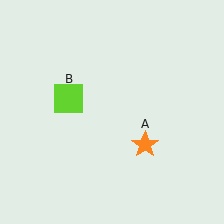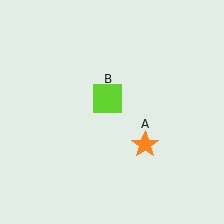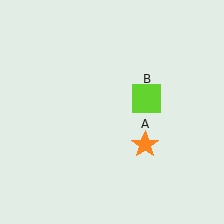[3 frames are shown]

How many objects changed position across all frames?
1 object changed position: lime square (object B).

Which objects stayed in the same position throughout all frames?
Orange star (object A) remained stationary.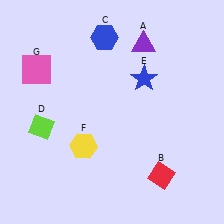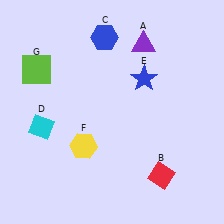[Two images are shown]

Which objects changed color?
D changed from lime to cyan. G changed from pink to lime.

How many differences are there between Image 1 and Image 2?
There are 2 differences between the two images.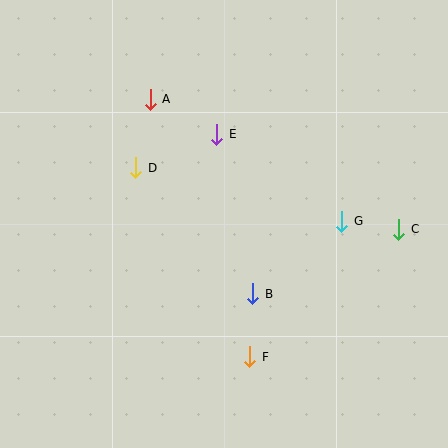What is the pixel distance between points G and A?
The distance between G and A is 227 pixels.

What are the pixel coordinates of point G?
Point G is at (342, 221).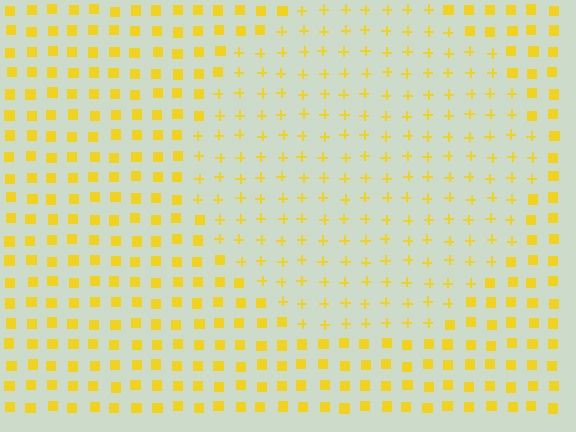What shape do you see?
I see a circle.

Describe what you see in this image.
The image is filled with small yellow elements arranged in a uniform grid. A circle-shaped region contains plus signs, while the surrounding area contains squares. The boundary is defined purely by the change in element shape.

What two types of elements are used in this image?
The image uses plus signs inside the circle region and squares outside it.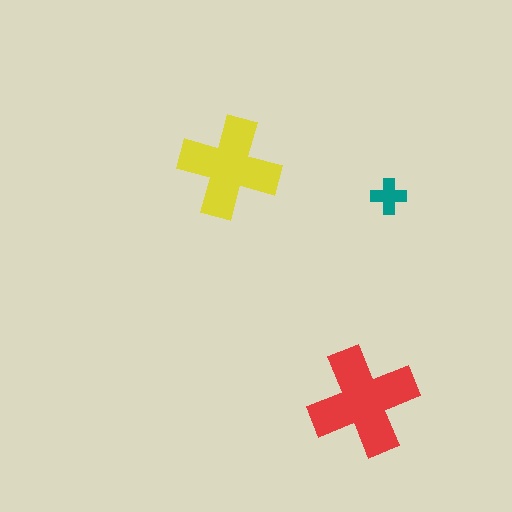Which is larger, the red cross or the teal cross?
The red one.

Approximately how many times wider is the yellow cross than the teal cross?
About 3 times wider.